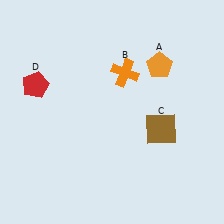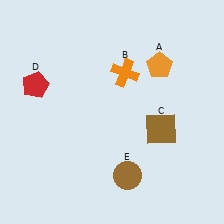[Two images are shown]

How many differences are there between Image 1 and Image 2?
There is 1 difference between the two images.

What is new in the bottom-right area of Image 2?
A brown circle (E) was added in the bottom-right area of Image 2.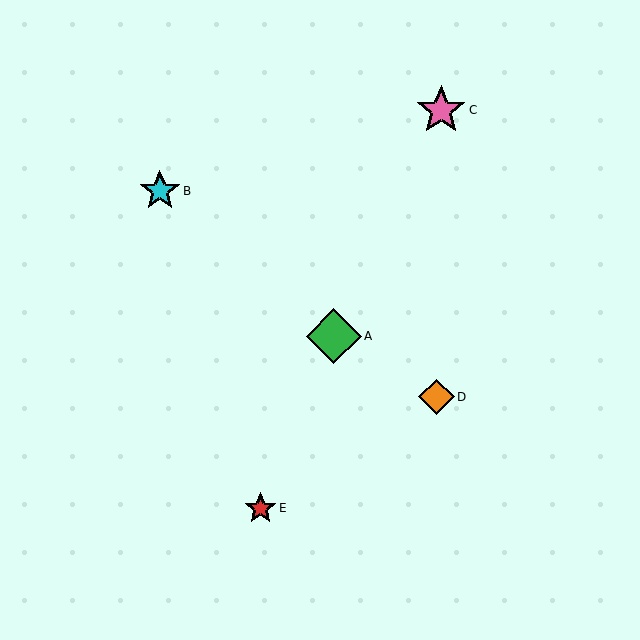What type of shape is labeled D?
Shape D is an orange diamond.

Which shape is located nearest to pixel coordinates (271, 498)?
The red star (labeled E) at (260, 508) is nearest to that location.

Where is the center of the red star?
The center of the red star is at (260, 508).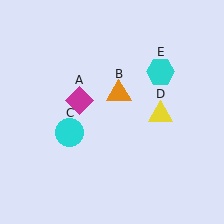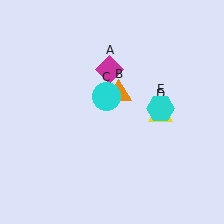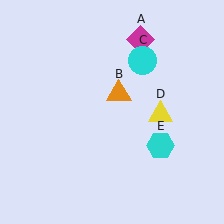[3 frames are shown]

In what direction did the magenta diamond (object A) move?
The magenta diamond (object A) moved up and to the right.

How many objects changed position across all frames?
3 objects changed position: magenta diamond (object A), cyan circle (object C), cyan hexagon (object E).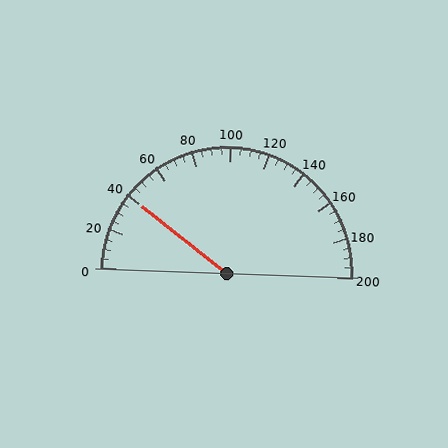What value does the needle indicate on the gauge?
The needle indicates approximately 40.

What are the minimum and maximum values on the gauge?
The gauge ranges from 0 to 200.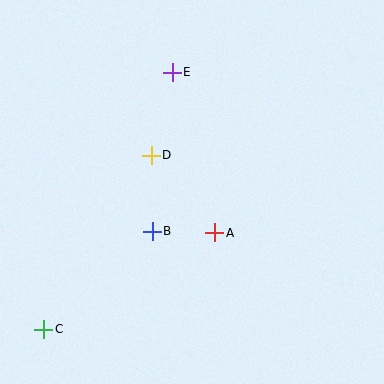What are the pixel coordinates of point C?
Point C is at (44, 329).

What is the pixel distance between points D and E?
The distance between D and E is 86 pixels.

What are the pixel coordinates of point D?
Point D is at (151, 155).